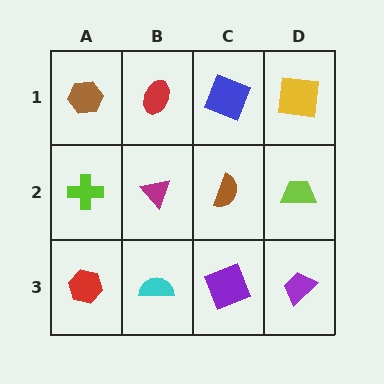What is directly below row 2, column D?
A purple trapezoid.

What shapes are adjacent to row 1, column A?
A lime cross (row 2, column A), a red ellipse (row 1, column B).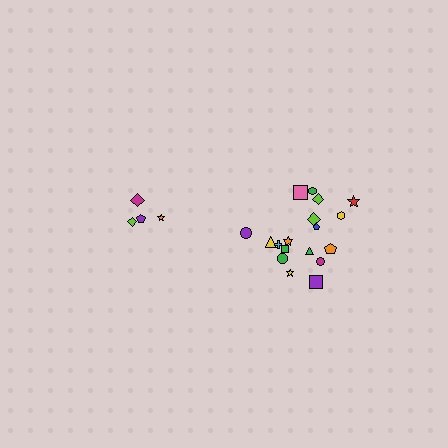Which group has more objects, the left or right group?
The right group.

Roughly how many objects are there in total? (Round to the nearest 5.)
Roughly 20 objects in total.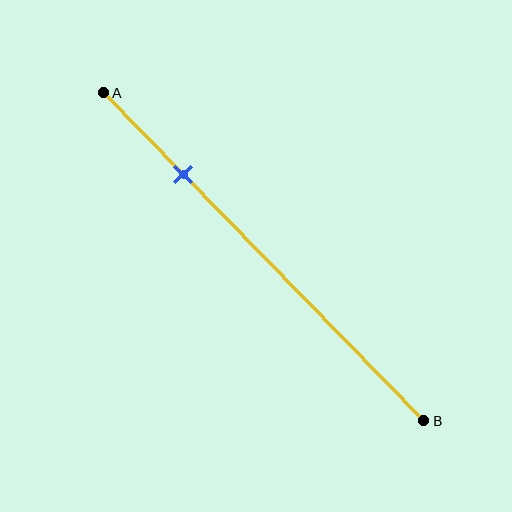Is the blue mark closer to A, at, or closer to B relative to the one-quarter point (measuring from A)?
The blue mark is approximately at the one-quarter point of segment AB.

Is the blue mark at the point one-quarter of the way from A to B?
Yes, the mark is approximately at the one-quarter point.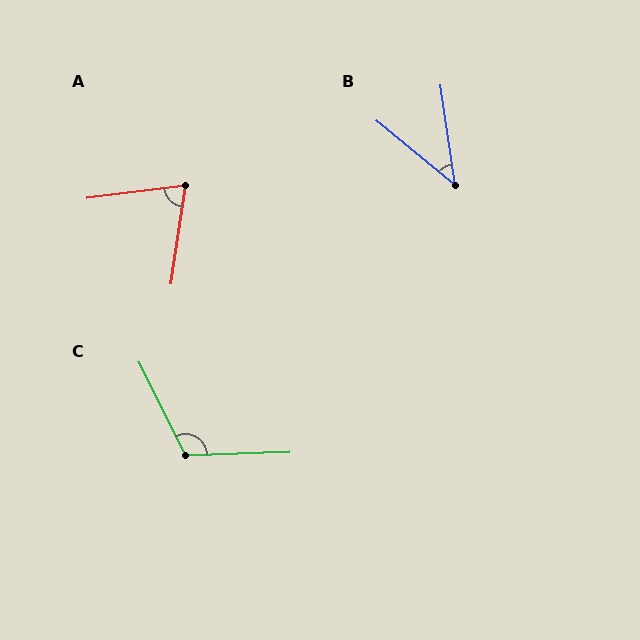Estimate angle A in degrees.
Approximately 74 degrees.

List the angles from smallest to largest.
B (43°), A (74°), C (115°).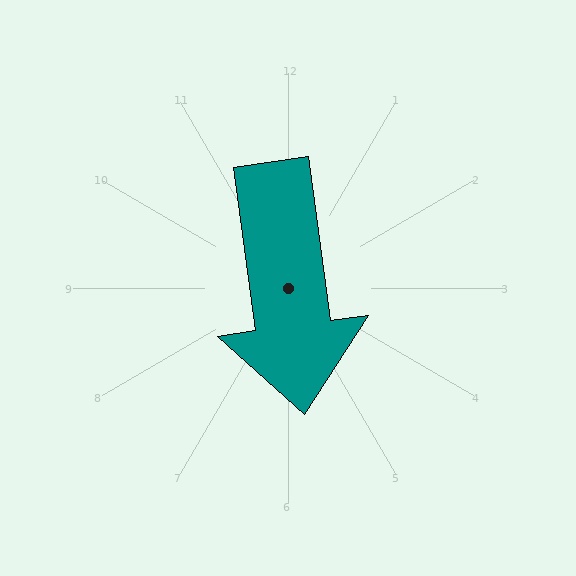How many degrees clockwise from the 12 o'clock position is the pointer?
Approximately 172 degrees.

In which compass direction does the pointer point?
South.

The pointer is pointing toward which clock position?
Roughly 6 o'clock.